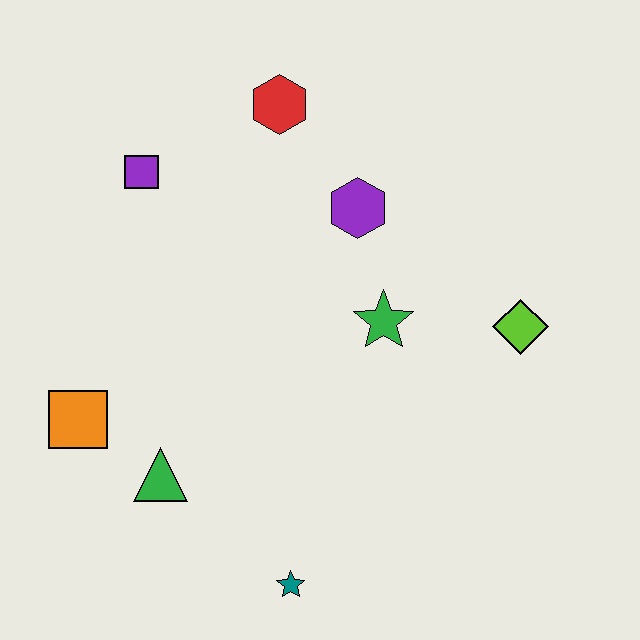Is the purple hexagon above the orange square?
Yes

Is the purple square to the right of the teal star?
No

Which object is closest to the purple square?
The red hexagon is closest to the purple square.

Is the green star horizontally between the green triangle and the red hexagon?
No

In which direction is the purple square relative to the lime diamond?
The purple square is to the left of the lime diamond.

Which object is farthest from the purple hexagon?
The teal star is farthest from the purple hexagon.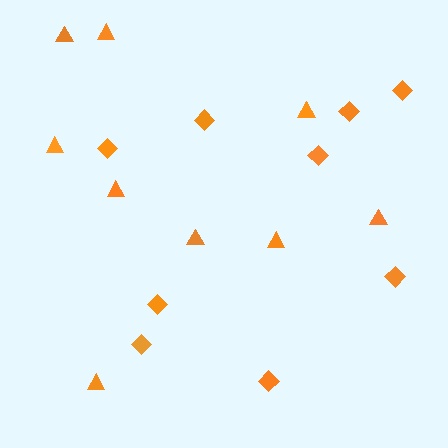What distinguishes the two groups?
There are 2 groups: one group of diamonds (9) and one group of triangles (9).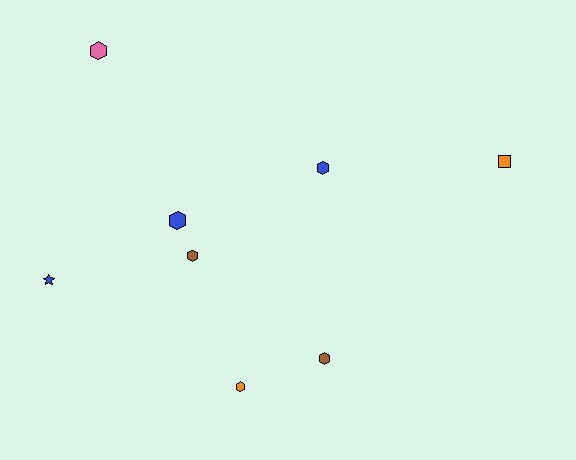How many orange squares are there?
There is 1 orange square.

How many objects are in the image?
There are 8 objects.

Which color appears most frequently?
Blue, with 3 objects.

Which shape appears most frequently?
Hexagon, with 6 objects.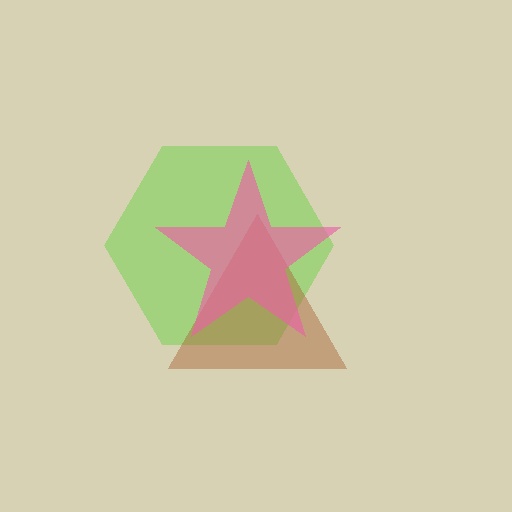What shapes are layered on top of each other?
The layered shapes are: a lime hexagon, a brown triangle, a pink star.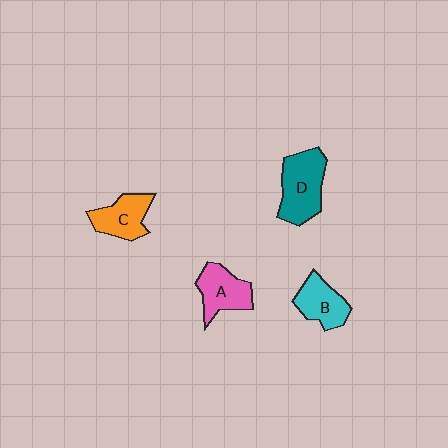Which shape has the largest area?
Shape D (teal).